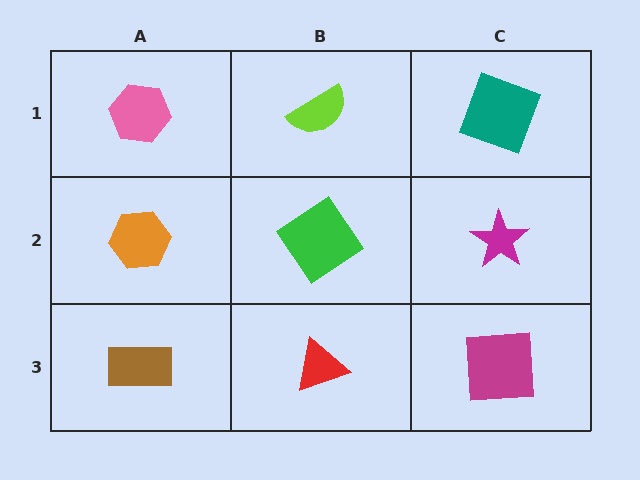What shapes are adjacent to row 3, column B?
A green diamond (row 2, column B), a brown rectangle (row 3, column A), a magenta square (row 3, column C).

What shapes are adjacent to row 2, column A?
A pink hexagon (row 1, column A), a brown rectangle (row 3, column A), a green diamond (row 2, column B).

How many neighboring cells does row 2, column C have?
3.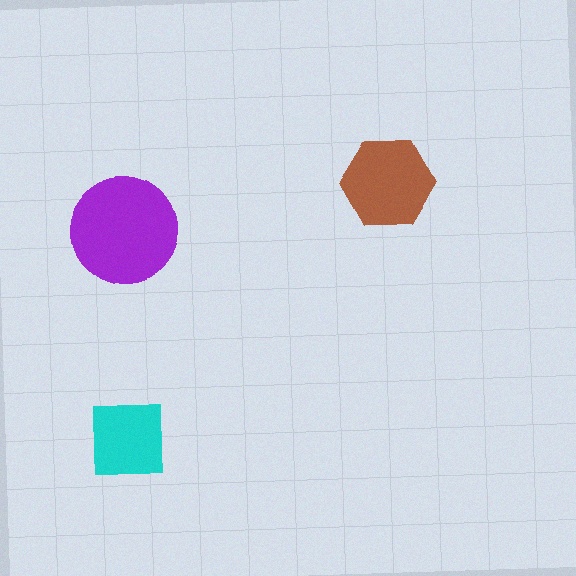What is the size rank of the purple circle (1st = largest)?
1st.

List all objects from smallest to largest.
The cyan square, the brown hexagon, the purple circle.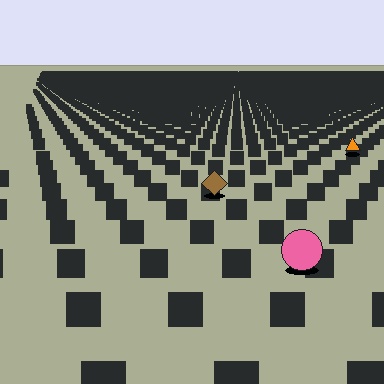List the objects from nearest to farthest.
From nearest to farthest: the pink circle, the brown diamond, the orange triangle.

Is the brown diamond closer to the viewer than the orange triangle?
Yes. The brown diamond is closer — you can tell from the texture gradient: the ground texture is coarser near it.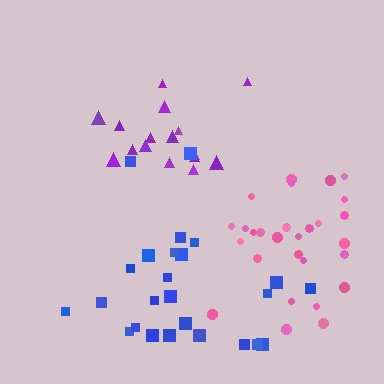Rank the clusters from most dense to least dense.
pink, purple, blue.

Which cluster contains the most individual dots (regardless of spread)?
Pink (29).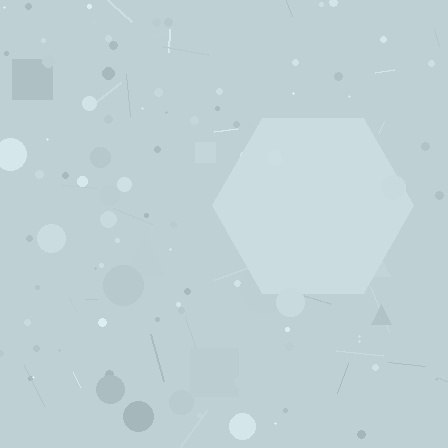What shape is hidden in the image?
A hexagon is hidden in the image.